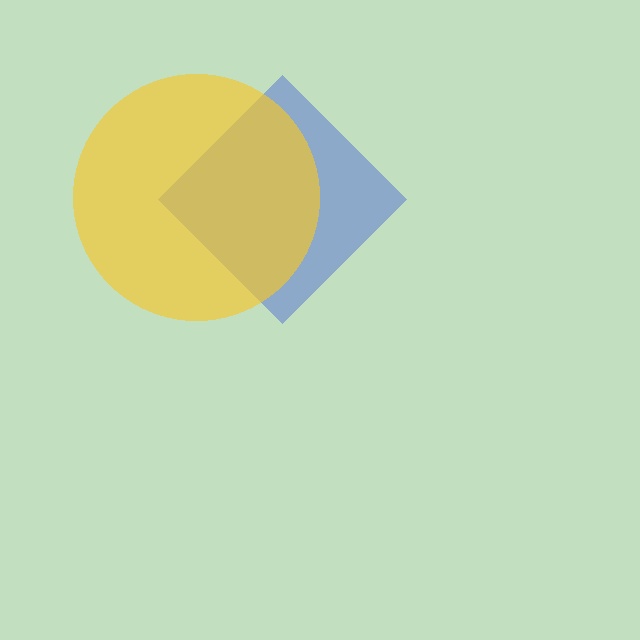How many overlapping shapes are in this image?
There are 2 overlapping shapes in the image.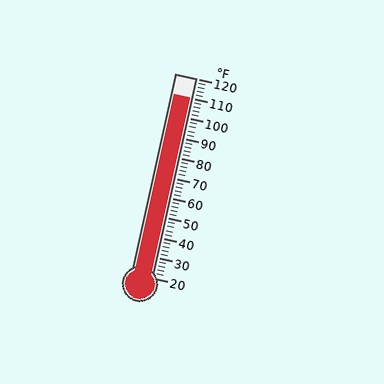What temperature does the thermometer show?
The thermometer shows approximately 110°F.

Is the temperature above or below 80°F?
The temperature is above 80°F.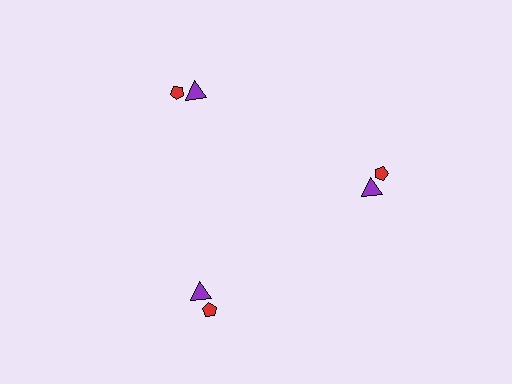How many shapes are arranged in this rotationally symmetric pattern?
There are 6 shapes, arranged in 3 groups of 2.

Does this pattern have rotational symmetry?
Yes, this pattern has 3-fold rotational symmetry. It looks the same after rotating 120 degrees around the center.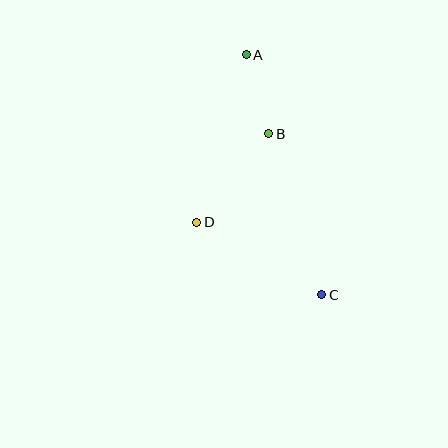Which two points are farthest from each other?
Points A and C are farthest from each other.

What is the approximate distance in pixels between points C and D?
The distance between C and D is approximately 145 pixels.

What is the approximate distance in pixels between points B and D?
The distance between B and D is approximately 114 pixels.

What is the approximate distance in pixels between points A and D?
The distance between A and D is approximately 175 pixels.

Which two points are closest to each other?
Points A and B are closest to each other.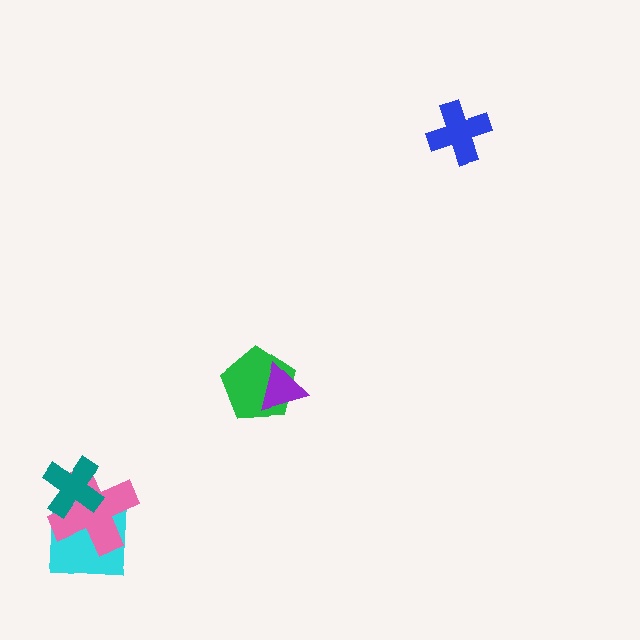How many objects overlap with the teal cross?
2 objects overlap with the teal cross.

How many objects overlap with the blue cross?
0 objects overlap with the blue cross.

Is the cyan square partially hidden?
Yes, it is partially covered by another shape.